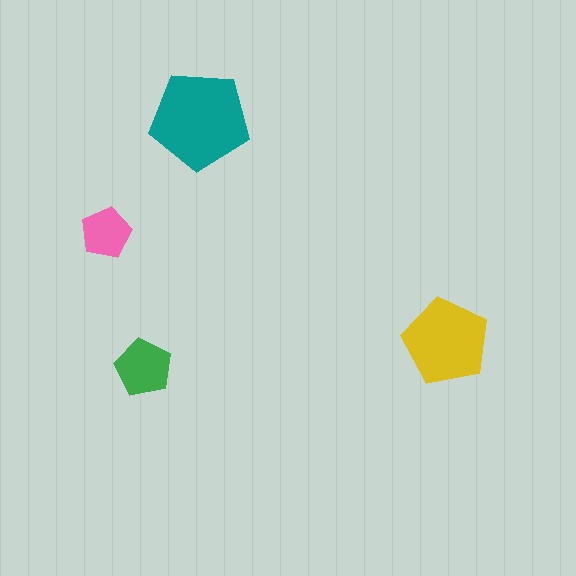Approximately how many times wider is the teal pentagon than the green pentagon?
About 1.5 times wider.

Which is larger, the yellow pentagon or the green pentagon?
The yellow one.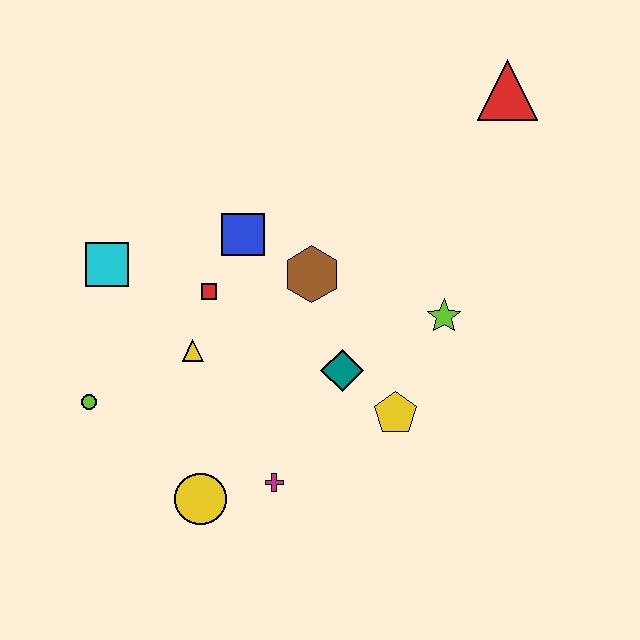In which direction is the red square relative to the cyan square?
The red square is to the right of the cyan square.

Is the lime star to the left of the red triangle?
Yes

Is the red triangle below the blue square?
No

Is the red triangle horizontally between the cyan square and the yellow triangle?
No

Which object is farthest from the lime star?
The lime circle is farthest from the lime star.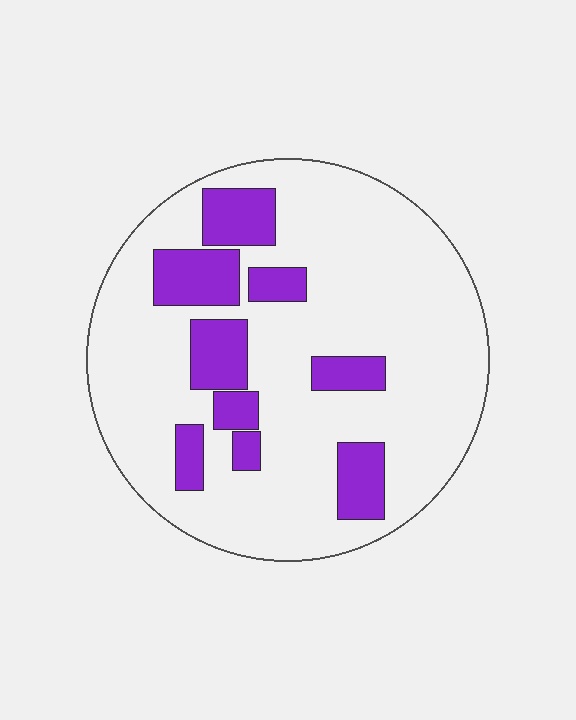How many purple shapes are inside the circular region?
9.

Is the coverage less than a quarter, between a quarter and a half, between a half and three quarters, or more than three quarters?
Less than a quarter.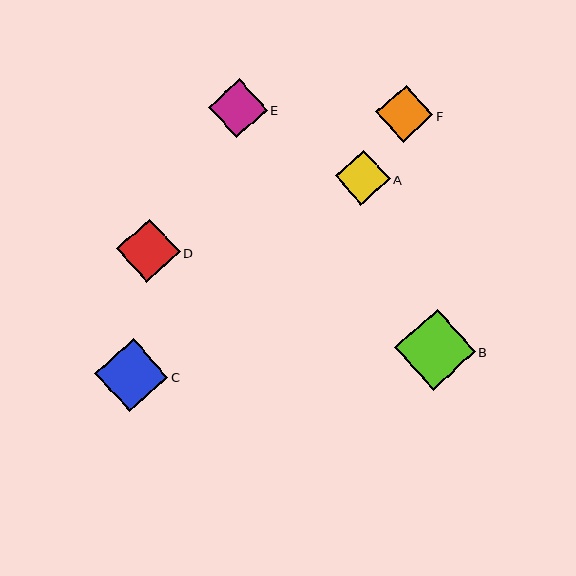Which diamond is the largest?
Diamond B is the largest with a size of approximately 81 pixels.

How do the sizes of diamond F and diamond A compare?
Diamond F and diamond A are approximately the same size.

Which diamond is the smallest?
Diamond A is the smallest with a size of approximately 54 pixels.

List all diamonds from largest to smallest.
From largest to smallest: B, C, D, E, F, A.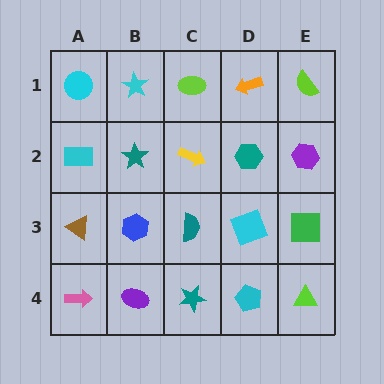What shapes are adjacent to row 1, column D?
A teal hexagon (row 2, column D), a lime ellipse (row 1, column C), a lime semicircle (row 1, column E).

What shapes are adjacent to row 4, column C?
A teal semicircle (row 3, column C), a purple ellipse (row 4, column B), a cyan pentagon (row 4, column D).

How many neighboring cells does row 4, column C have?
3.